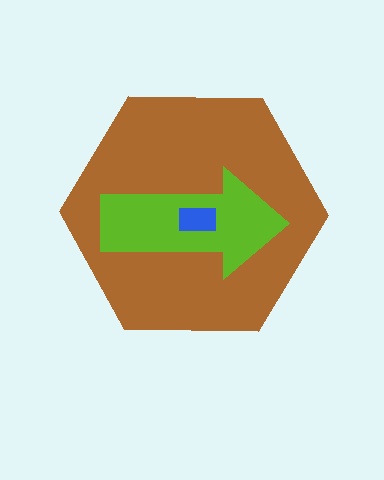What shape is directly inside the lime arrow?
The blue rectangle.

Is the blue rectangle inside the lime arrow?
Yes.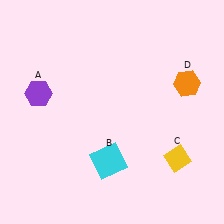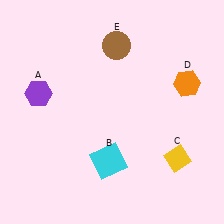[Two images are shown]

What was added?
A brown circle (E) was added in Image 2.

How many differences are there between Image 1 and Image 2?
There is 1 difference between the two images.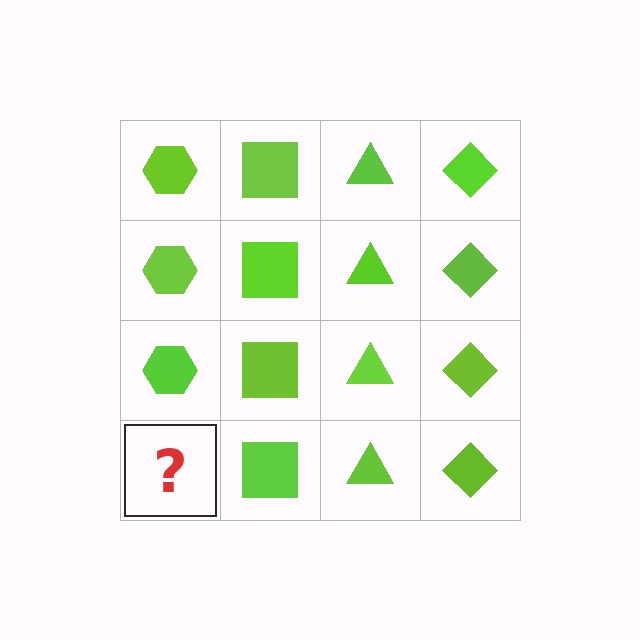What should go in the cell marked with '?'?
The missing cell should contain a lime hexagon.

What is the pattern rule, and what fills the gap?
The rule is that each column has a consistent shape. The gap should be filled with a lime hexagon.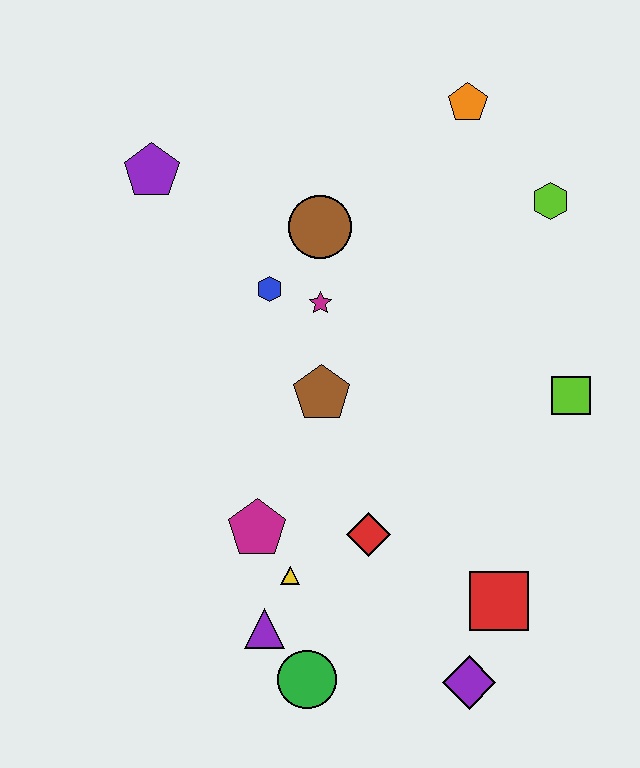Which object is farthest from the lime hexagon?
The green circle is farthest from the lime hexagon.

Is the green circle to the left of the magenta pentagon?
No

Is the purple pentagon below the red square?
No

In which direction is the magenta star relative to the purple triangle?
The magenta star is above the purple triangle.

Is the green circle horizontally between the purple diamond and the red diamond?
No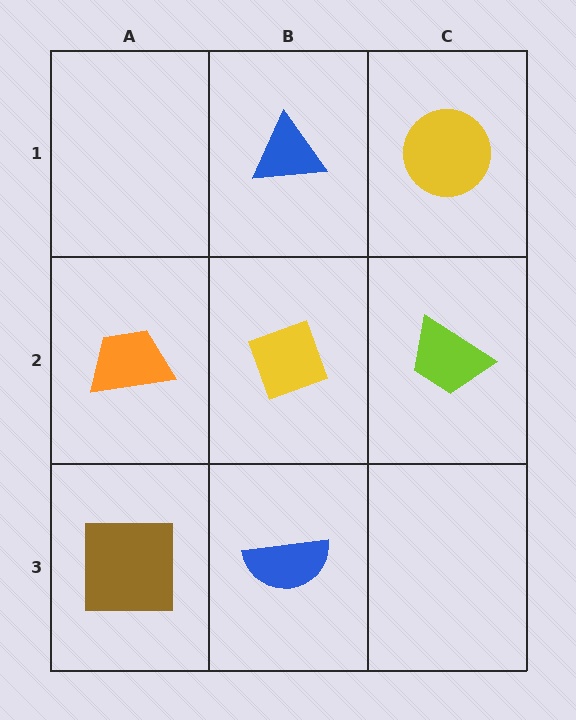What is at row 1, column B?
A blue triangle.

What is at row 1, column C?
A yellow circle.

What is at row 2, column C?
A lime trapezoid.